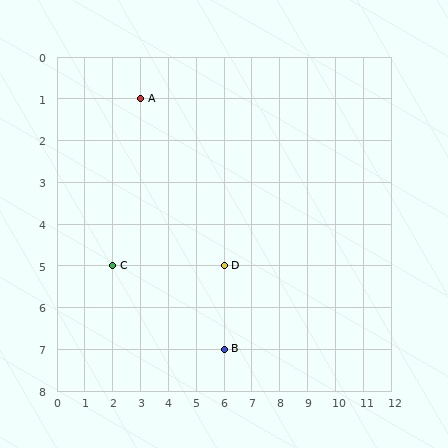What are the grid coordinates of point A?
Point A is at grid coordinates (3, 1).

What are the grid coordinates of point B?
Point B is at grid coordinates (6, 7).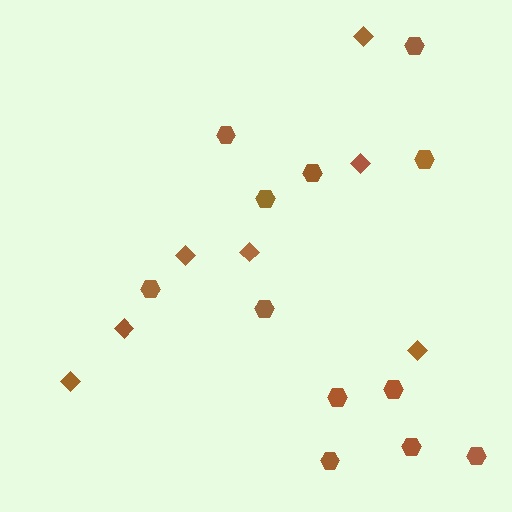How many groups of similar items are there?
There are 2 groups: one group of diamonds (7) and one group of hexagons (12).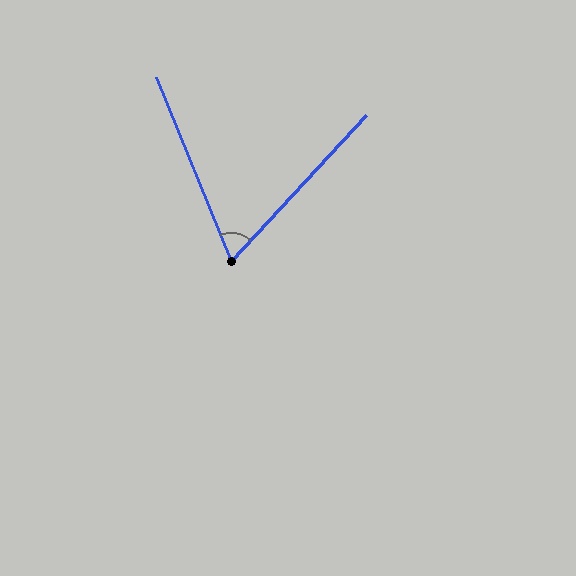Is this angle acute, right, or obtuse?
It is acute.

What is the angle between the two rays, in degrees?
Approximately 65 degrees.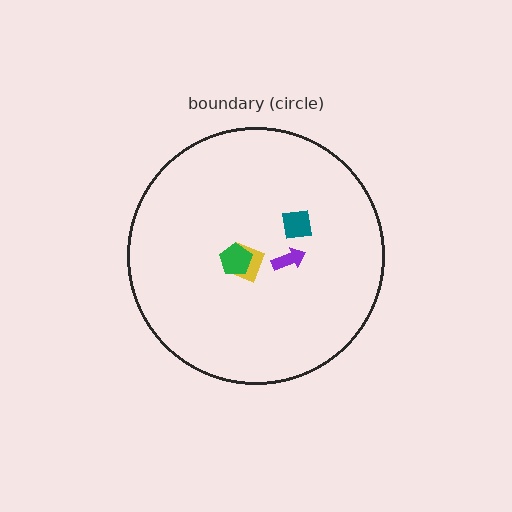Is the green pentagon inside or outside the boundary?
Inside.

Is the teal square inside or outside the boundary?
Inside.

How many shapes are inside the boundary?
4 inside, 0 outside.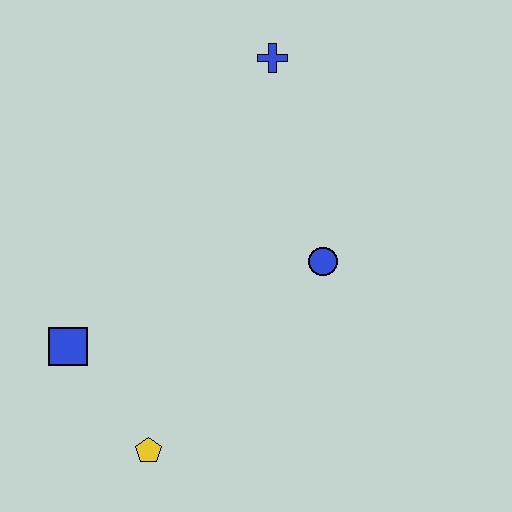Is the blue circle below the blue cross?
Yes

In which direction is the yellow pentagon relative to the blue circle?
The yellow pentagon is below the blue circle.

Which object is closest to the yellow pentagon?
The blue square is closest to the yellow pentagon.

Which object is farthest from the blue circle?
The blue square is farthest from the blue circle.